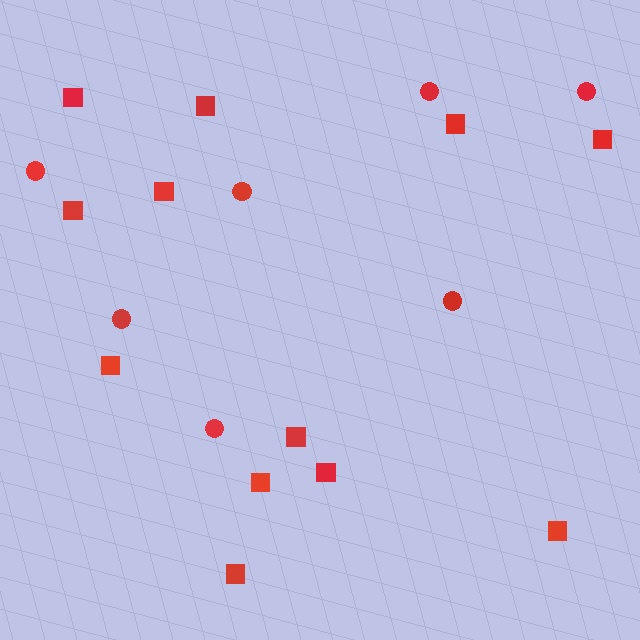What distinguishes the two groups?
There are 2 groups: one group of squares (12) and one group of circles (7).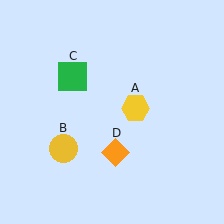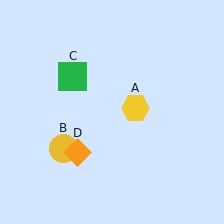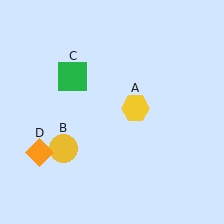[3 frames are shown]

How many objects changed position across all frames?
1 object changed position: orange diamond (object D).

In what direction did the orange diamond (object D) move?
The orange diamond (object D) moved left.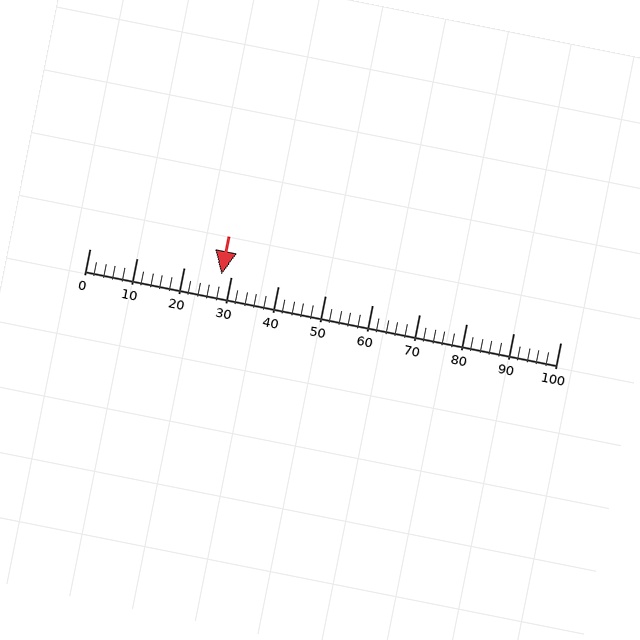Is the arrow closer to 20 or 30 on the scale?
The arrow is closer to 30.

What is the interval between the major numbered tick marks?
The major tick marks are spaced 10 units apart.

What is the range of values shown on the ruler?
The ruler shows values from 0 to 100.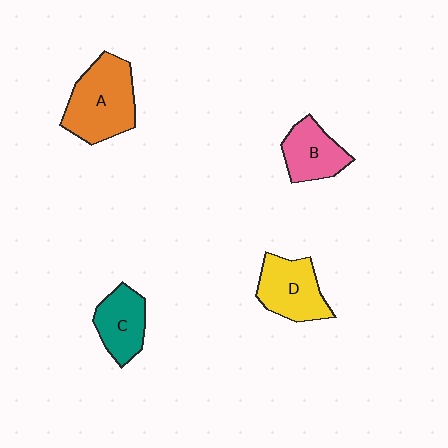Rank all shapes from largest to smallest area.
From largest to smallest: A (orange), D (yellow), C (teal), B (pink).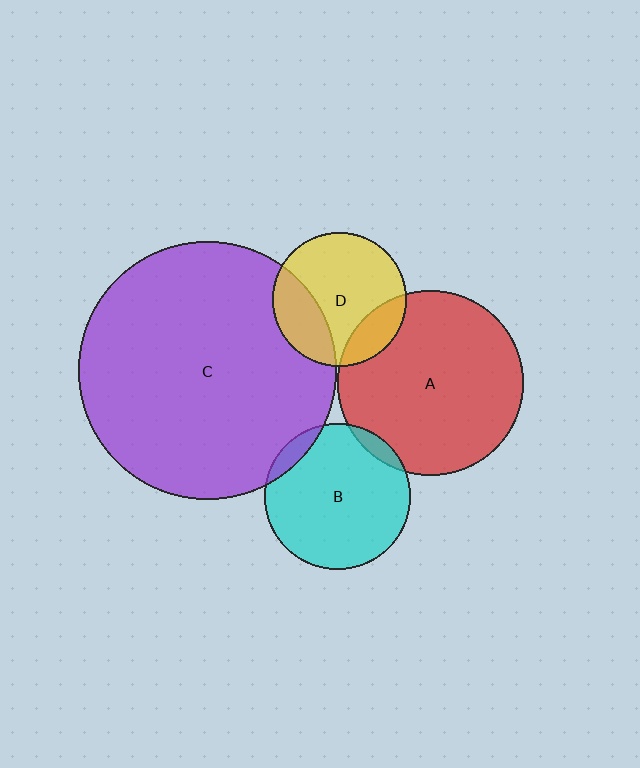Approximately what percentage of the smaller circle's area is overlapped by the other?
Approximately 5%.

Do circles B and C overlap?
Yes.